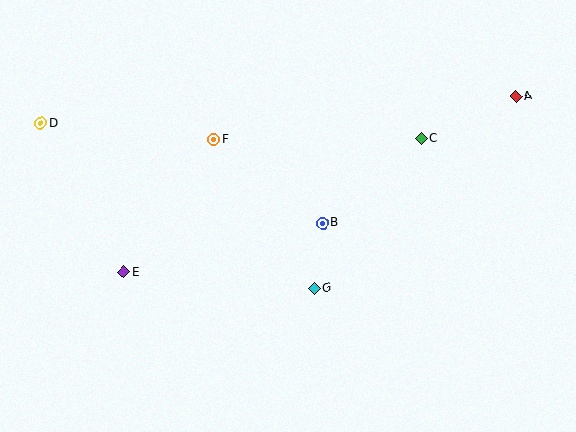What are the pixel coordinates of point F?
Point F is at (214, 139).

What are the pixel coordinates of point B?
Point B is at (323, 223).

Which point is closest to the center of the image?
Point B at (323, 223) is closest to the center.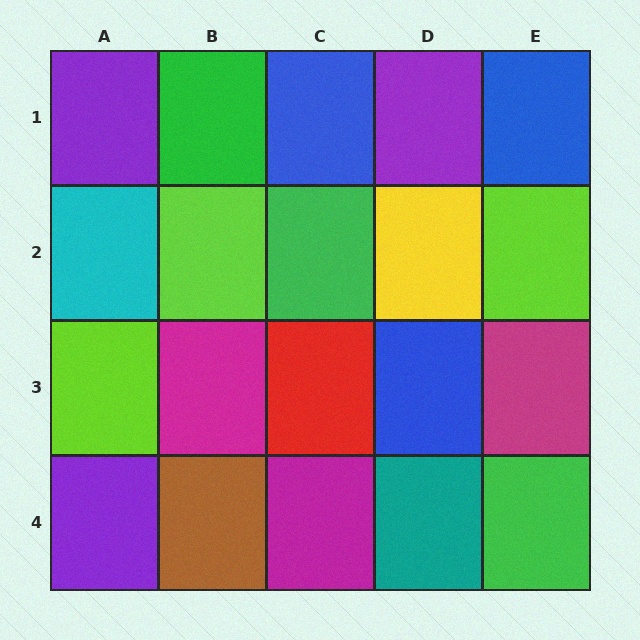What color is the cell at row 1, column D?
Purple.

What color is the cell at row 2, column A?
Cyan.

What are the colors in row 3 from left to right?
Lime, magenta, red, blue, magenta.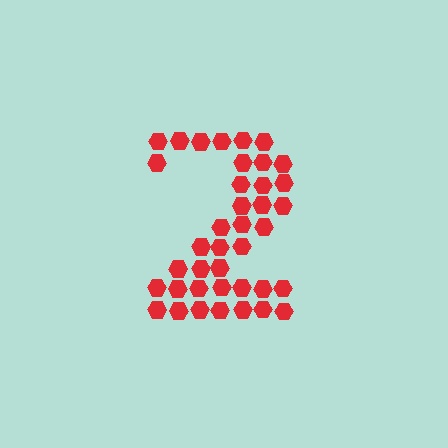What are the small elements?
The small elements are hexagons.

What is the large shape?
The large shape is the digit 2.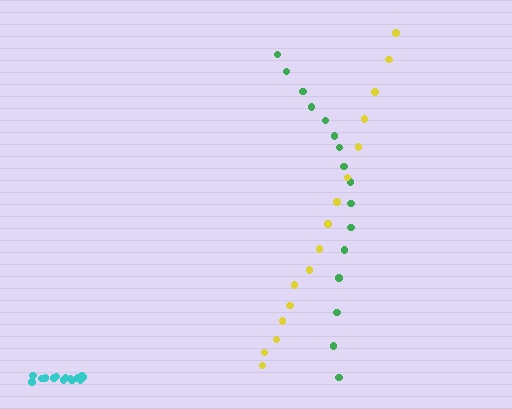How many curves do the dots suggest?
There are 3 distinct paths.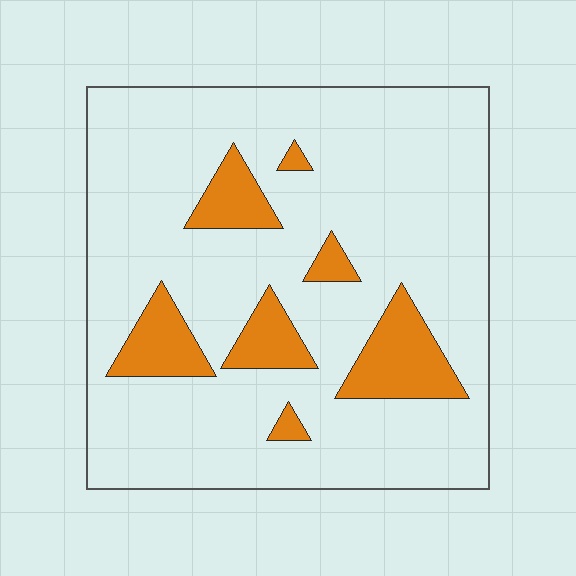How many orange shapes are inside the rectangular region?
7.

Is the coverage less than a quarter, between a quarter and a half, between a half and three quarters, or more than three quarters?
Less than a quarter.